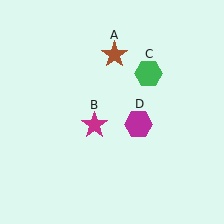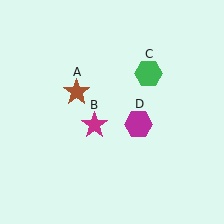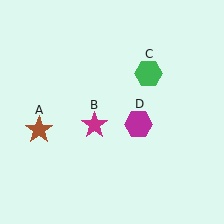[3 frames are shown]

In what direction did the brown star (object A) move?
The brown star (object A) moved down and to the left.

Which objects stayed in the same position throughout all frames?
Magenta star (object B) and green hexagon (object C) and magenta hexagon (object D) remained stationary.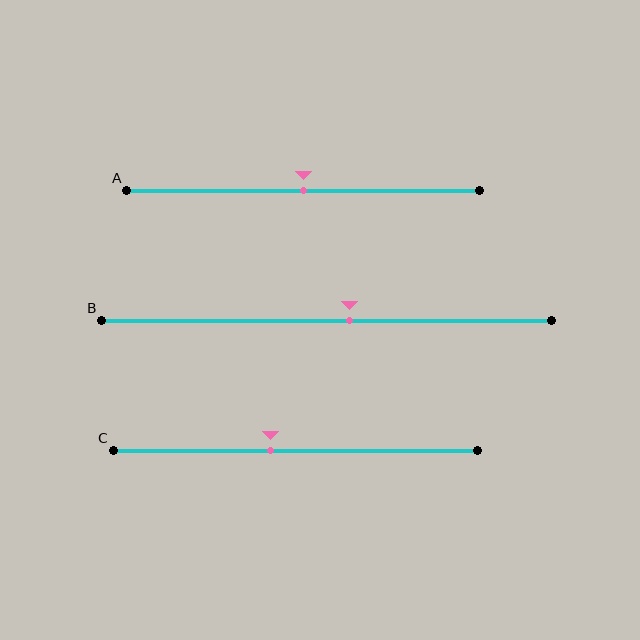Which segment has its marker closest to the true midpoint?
Segment A has its marker closest to the true midpoint.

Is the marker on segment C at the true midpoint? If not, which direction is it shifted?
No, the marker on segment C is shifted to the left by about 7% of the segment length.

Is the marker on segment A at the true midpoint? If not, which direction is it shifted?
Yes, the marker on segment A is at the true midpoint.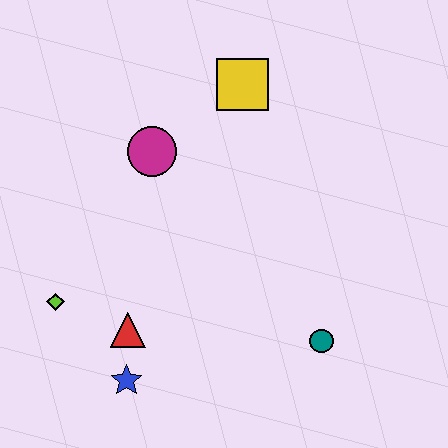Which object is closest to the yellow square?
The magenta circle is closest to the yellow square.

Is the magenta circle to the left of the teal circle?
Yes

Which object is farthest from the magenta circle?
The teal circle is farthest from the magenta circle.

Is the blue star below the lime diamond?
Yes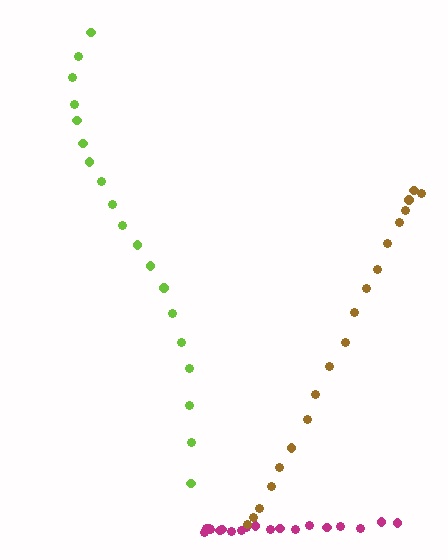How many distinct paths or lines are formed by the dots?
There are 3 distinct paths.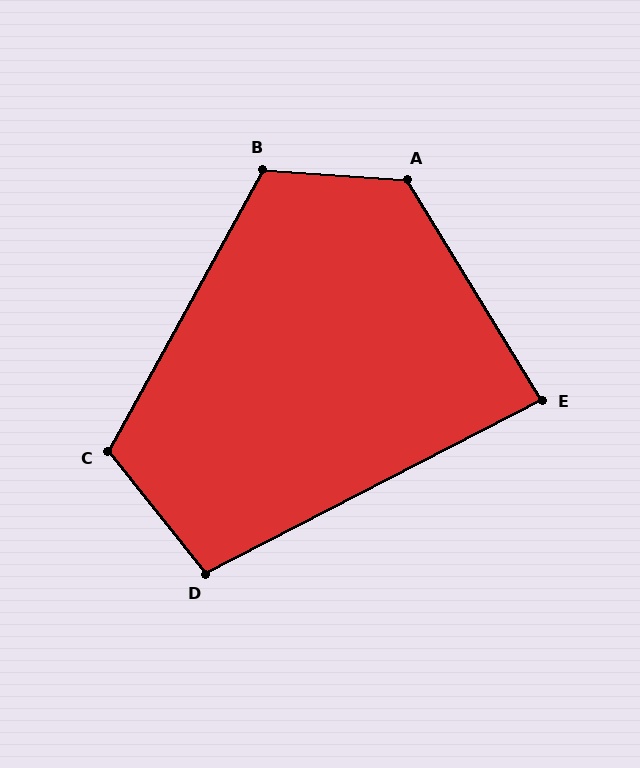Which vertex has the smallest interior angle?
E, at approximately 86 degrees.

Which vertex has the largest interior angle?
A, at approximately 125 degrees.